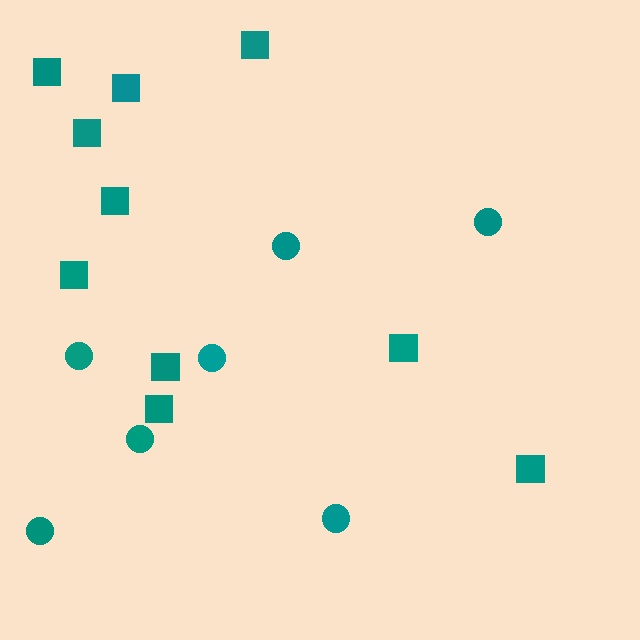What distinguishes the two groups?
There are 2 groups: one group of circles (7) and one group of squares (10).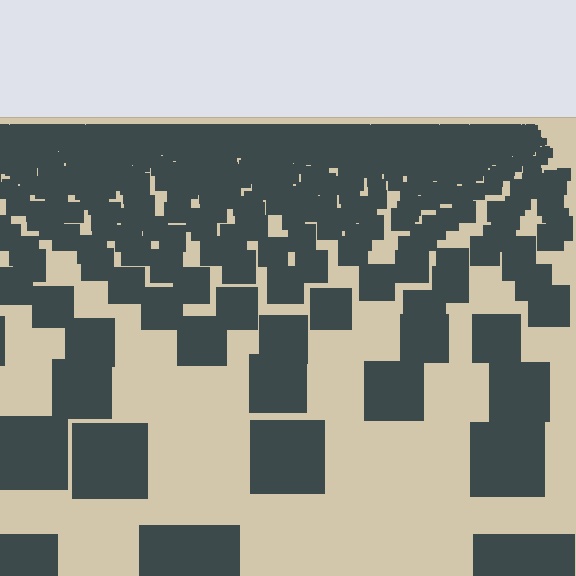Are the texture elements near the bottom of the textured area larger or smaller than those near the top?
Larger. Near the bottom, elements are closer to the viewer and appear at a bigger on-screen size.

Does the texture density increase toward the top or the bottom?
Density increases toward the top.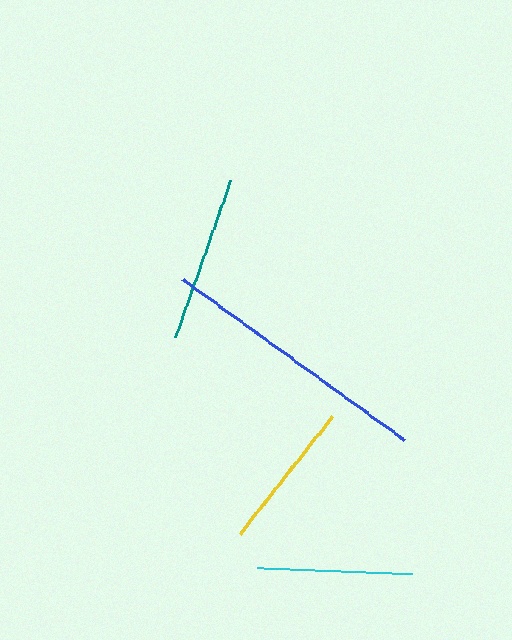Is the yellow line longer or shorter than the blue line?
The blue line is longer than the yellow line.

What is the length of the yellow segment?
The yellow segment is approximately 150 pixels long.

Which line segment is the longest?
The blue line is the longest at approximately 274 pixels.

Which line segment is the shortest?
The yellow line is the shortest at approximately 150 pixels.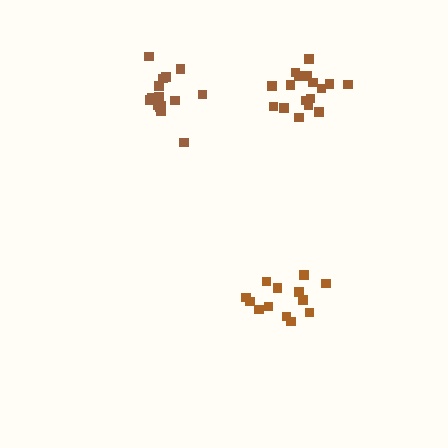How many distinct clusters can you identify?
There are 3 distinct clusters.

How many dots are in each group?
Group 1: 17 dots, Group 2: 15 dots, Group 3: 13 dots (45 total).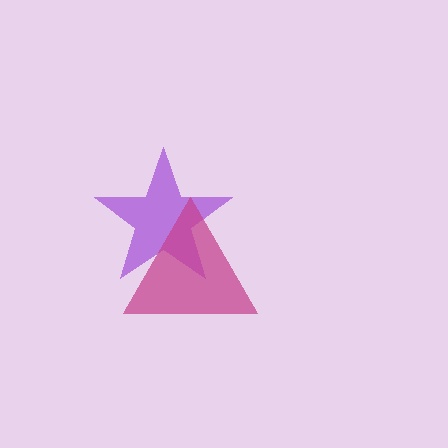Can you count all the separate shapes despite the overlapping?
Yes, there are 2 separate shapes.